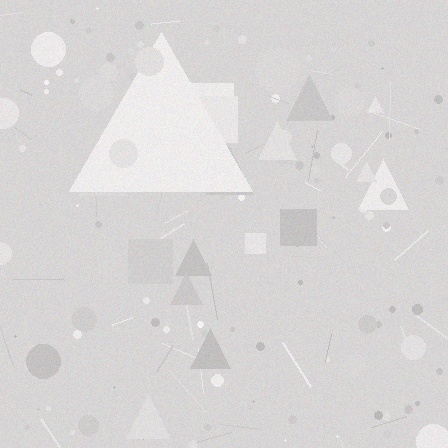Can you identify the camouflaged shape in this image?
The camouflaged shape is a triangle.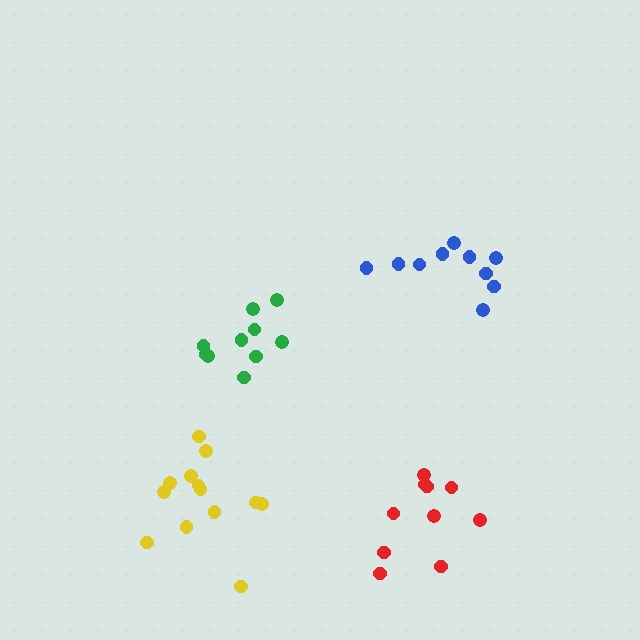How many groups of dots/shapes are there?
There are 4 groups.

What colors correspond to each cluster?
The clusters are colored: yellow, red, green, blue.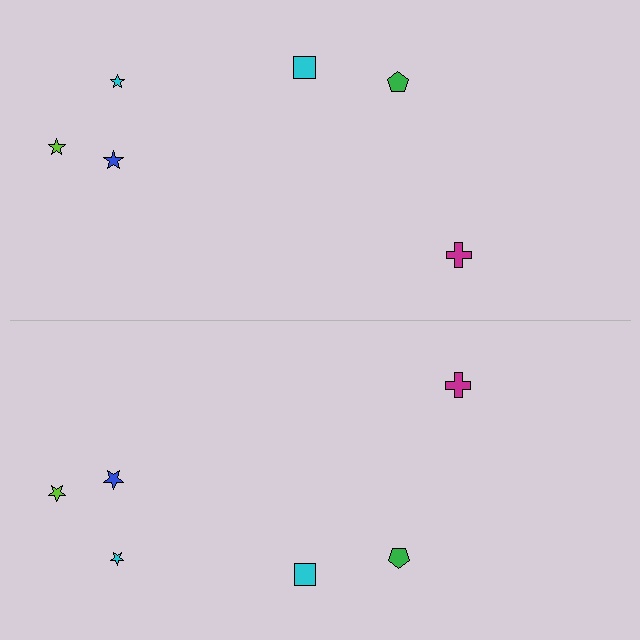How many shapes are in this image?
There are 12 shapes in this image.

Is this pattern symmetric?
Yes, this pattern has bilateral (reflection) symmetry.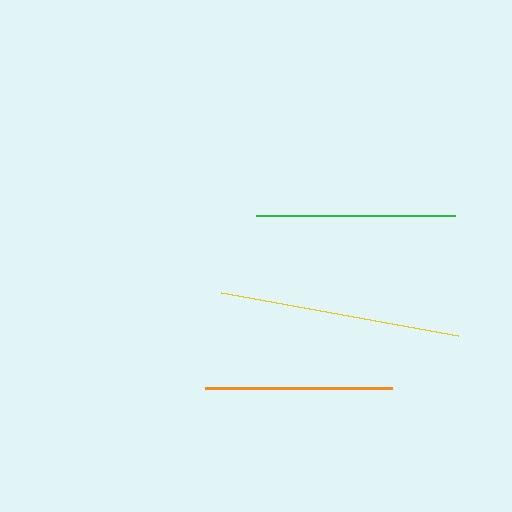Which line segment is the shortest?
The orange line is the shortest at approximately 187 pixels.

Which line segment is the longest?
The yellow line is the longest at approximately 241 pixels.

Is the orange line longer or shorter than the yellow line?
The yellow line is longer than the orange line.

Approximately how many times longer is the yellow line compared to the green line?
The yellow line is approximately 1.2 times the length of the green line.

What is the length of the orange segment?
The orange segment is approximately 187 pixels long.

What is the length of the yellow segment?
The yellow segment is approximately 241 pixels long.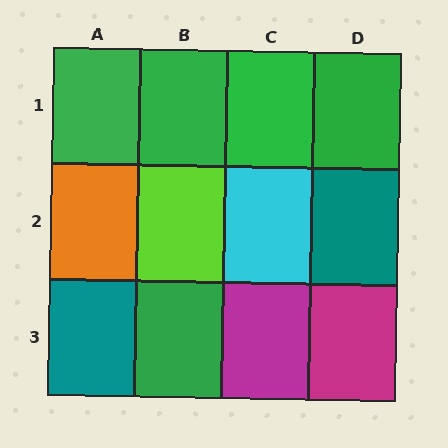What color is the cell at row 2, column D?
Teal.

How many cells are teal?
2 cells are teal.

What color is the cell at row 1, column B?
Green.